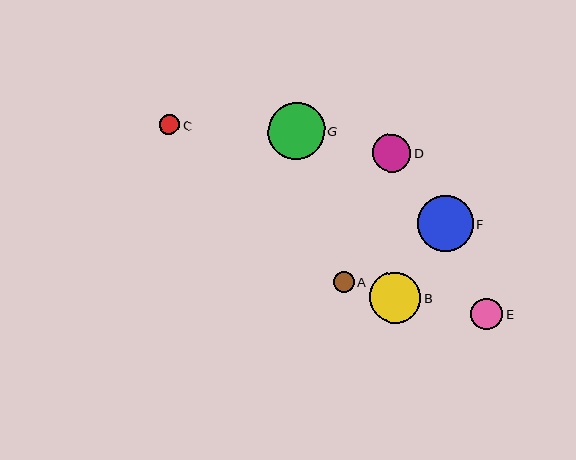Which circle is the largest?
Circle G is the largest with a size of approximately 57 pixels.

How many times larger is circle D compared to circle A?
Circle D is approximately 1.8 times the size of circle A.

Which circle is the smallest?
Circle C is the smallest with a size of approximately 20 pixels.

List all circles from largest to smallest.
From largest to smallest: G, F, B, D, E, A, C.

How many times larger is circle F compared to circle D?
Circle F is approximately 1.4 times the size of circle D.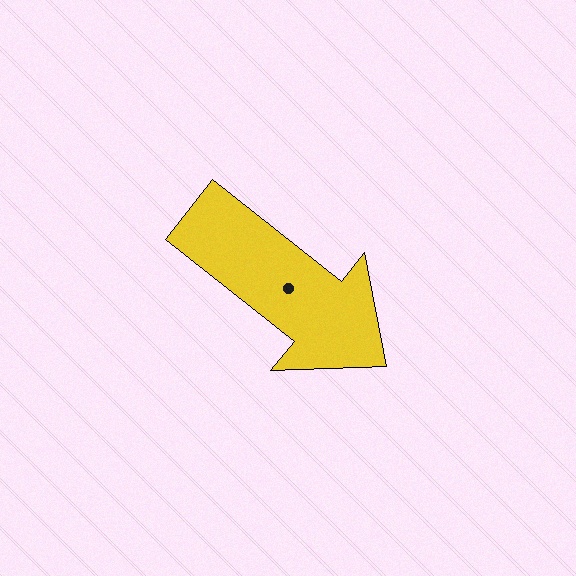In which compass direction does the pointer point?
Southeast.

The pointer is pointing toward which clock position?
Roughly 4 o'clock.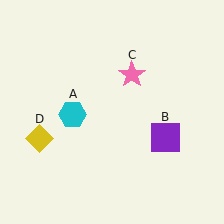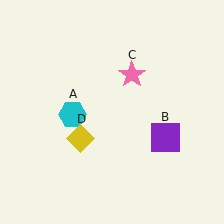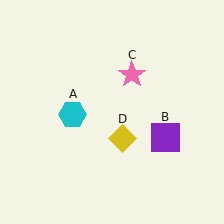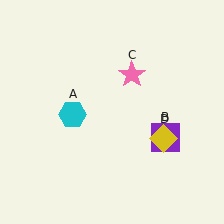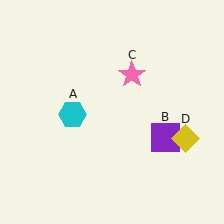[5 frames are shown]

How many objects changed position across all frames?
1 object changed position: yellow diamond (object D).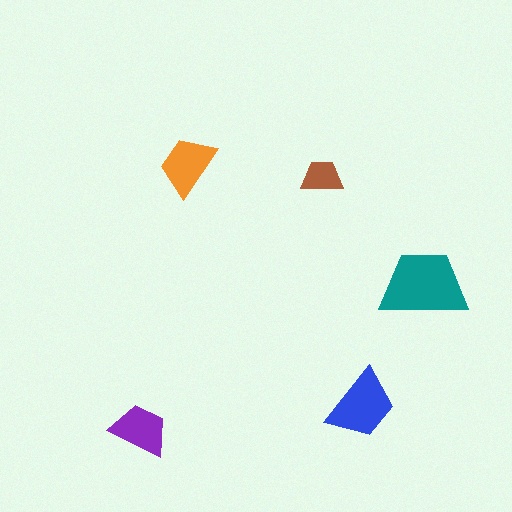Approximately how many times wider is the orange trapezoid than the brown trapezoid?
About 1.5 times wider.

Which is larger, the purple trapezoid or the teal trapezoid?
The teal one.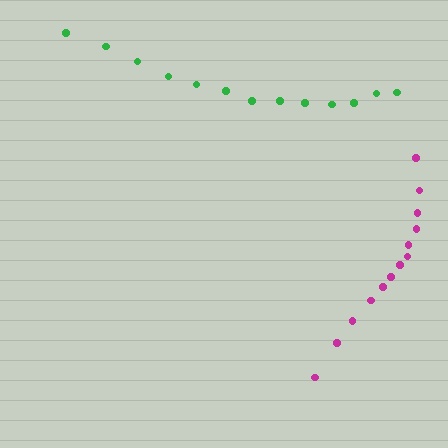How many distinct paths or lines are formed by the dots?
There are 2 distinct paths.